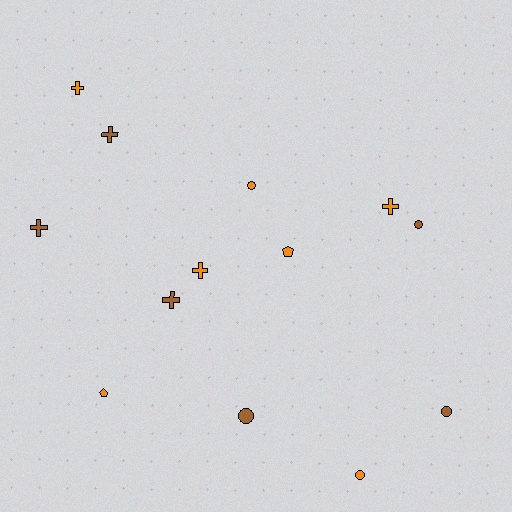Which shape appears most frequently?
Cross, with 6 objects.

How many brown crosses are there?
There are 3 brown crosses.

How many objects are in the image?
There are 13 objects.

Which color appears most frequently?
Orange, with 7 objects.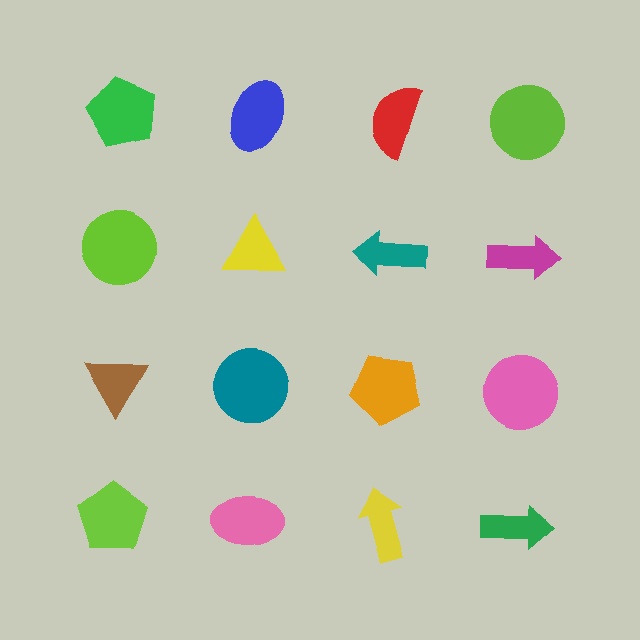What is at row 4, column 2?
A pink ellipse.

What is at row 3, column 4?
A pink circle.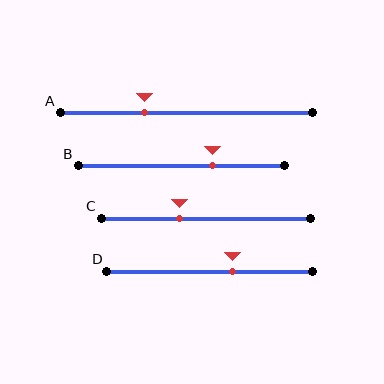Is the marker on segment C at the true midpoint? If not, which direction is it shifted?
No, the marker on segment C is shifted to the left by about 13% of the segment length.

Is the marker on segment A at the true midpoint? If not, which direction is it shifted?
No, the marker on segment A is shifted to the left by about 16% of the segment length.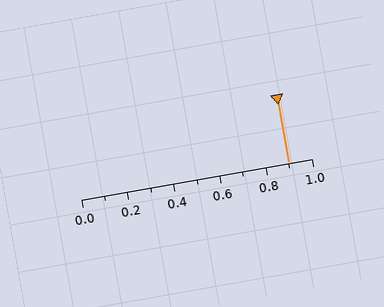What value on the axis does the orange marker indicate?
The marker indicates approximately 0.9.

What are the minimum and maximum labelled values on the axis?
The axis runs from 0.0 to 1.0.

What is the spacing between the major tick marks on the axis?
The major ticks are spaced 0.2 apart.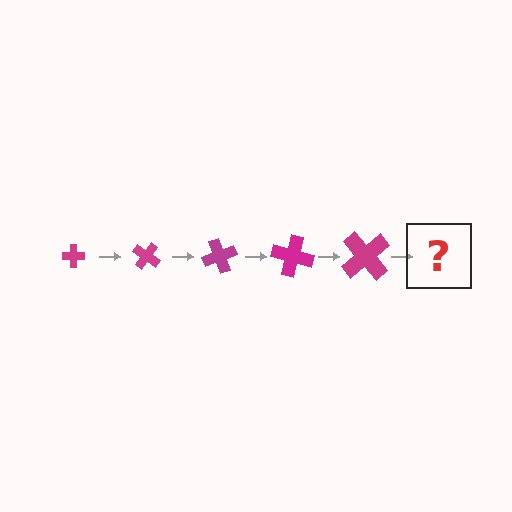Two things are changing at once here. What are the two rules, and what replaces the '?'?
The two rules are that the cross grows larger each step and it rotates 35 degrees each step. The '?' should be a cross, larger than the previous one and rotated 175 degrees from the start.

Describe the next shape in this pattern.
It should be a cross, larger than the previous one and rotated 175 degrees from the start.